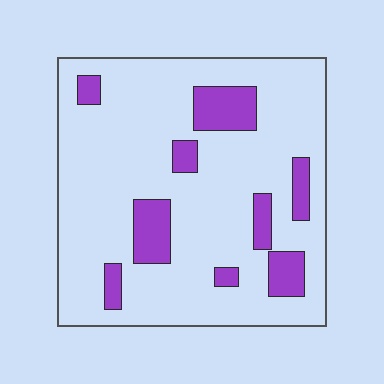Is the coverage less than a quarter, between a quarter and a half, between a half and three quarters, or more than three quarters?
Less than a quarter.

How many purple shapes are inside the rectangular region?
9.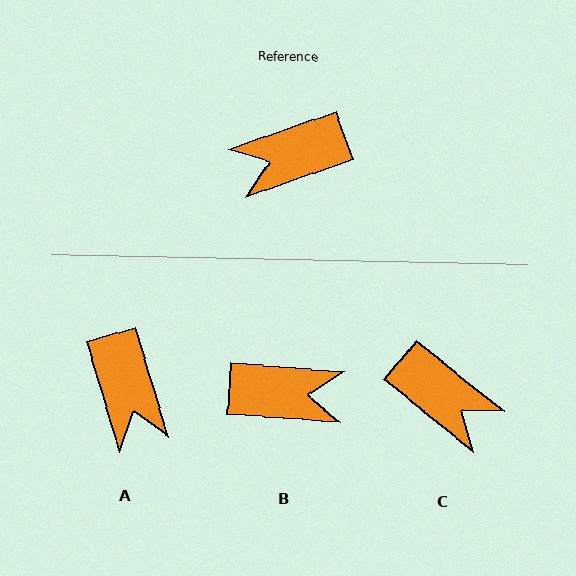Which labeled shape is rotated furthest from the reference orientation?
B, about 156 degrees away.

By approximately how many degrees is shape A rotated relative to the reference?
Approximately 87 degrees counter-clockwise.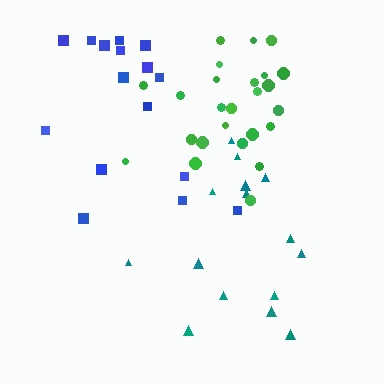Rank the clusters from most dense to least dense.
green, teal, blue.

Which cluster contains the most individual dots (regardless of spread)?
Green (25).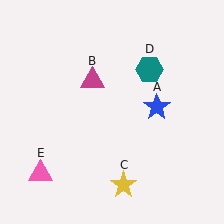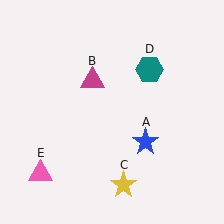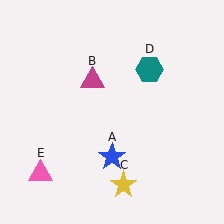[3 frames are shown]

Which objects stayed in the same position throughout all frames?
Magenta triangle (object B) and yellow star (object C) and teal hexagon (object D) and pink triangle (object E) remained stationary.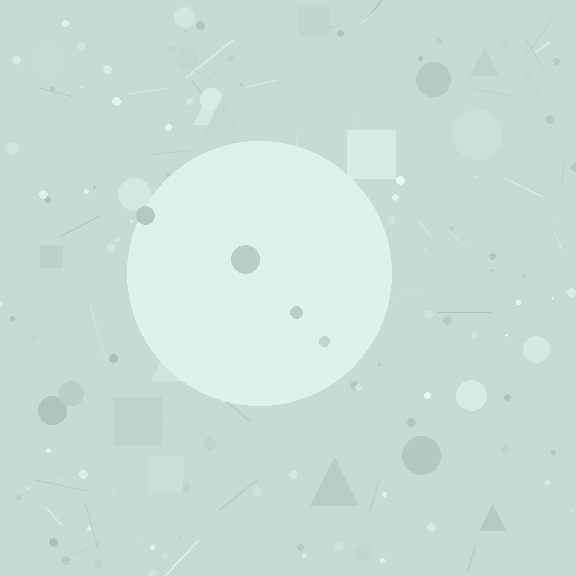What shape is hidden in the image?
A circle is hidden in the image.